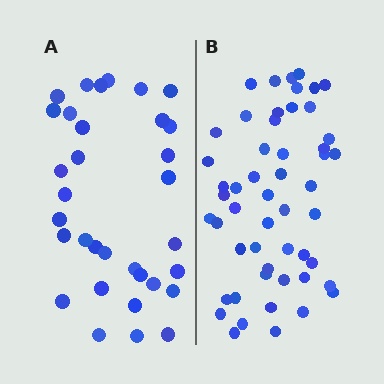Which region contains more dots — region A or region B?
Region B (the right region) has more dots.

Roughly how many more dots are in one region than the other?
Region B has approximately 20 more dots than region A.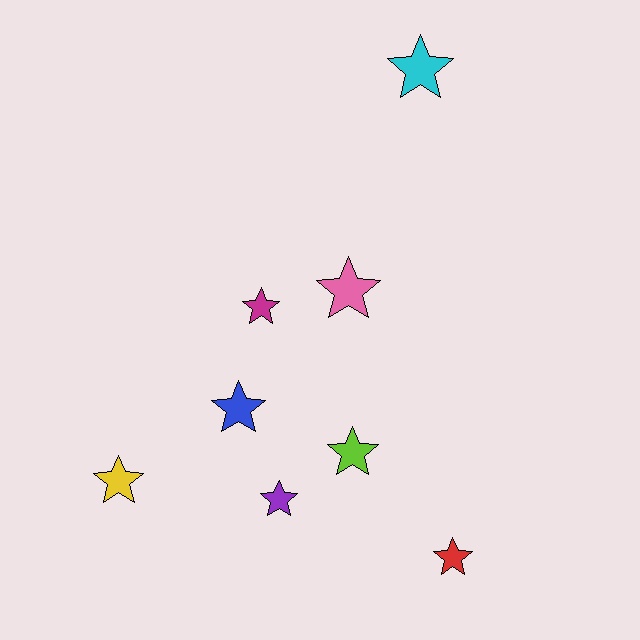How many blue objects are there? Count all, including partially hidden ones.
There is 1 blue object.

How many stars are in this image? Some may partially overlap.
There are 8 stars.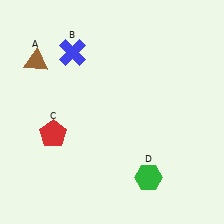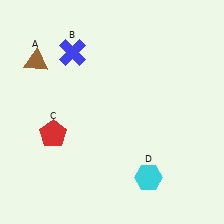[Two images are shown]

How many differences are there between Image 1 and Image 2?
There is 1 difference between the two images.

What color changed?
The hexagon (D) changed from green in Image 1 to cyan in Image 2.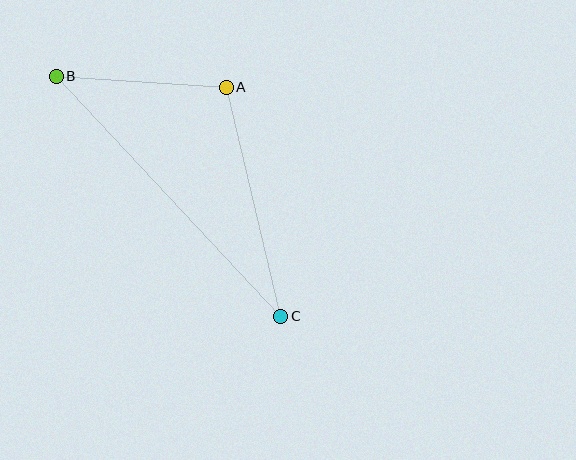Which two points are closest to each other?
Points A and B are closest to each other.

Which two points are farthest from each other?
Points B and C are farthest from each other.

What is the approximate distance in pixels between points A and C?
The distance between A and C is approximately 235 pixels.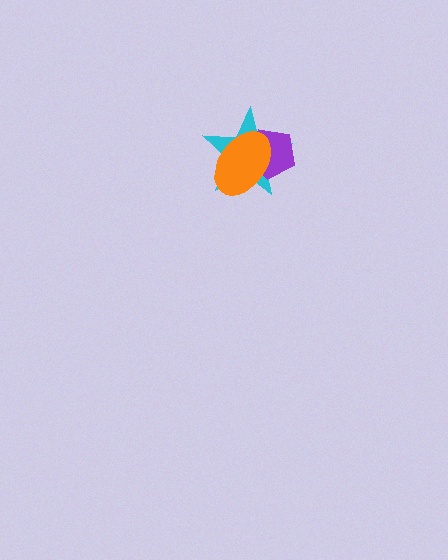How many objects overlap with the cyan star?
2 objects overlap with the cyan star.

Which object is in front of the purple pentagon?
The orange ellipse is in front of the purple pentagon.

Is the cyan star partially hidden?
Yes, it is partially covered by another shape.